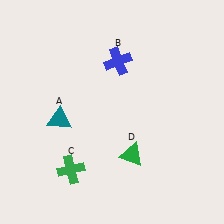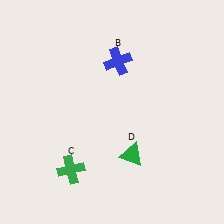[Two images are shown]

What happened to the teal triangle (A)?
The teal triangle (A) was removed in Image 2. It was in the bottom-left area of Image 1.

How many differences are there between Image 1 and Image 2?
There is 1 difference between the two images.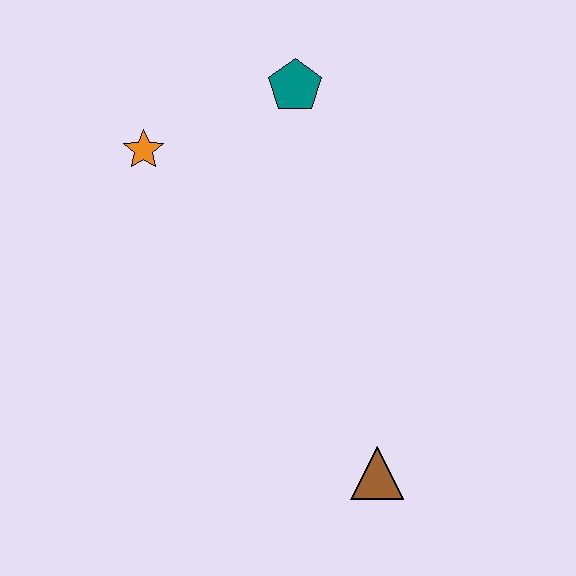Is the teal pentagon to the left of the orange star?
No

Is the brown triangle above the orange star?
No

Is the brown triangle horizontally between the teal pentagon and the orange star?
No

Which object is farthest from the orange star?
The brown triangle is farthest from the orange star.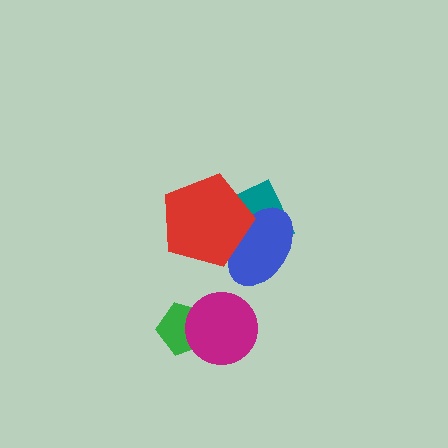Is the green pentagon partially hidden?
Yes, it is partially covered by another shape.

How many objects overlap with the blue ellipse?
2 objects overlap with the blue ellipse.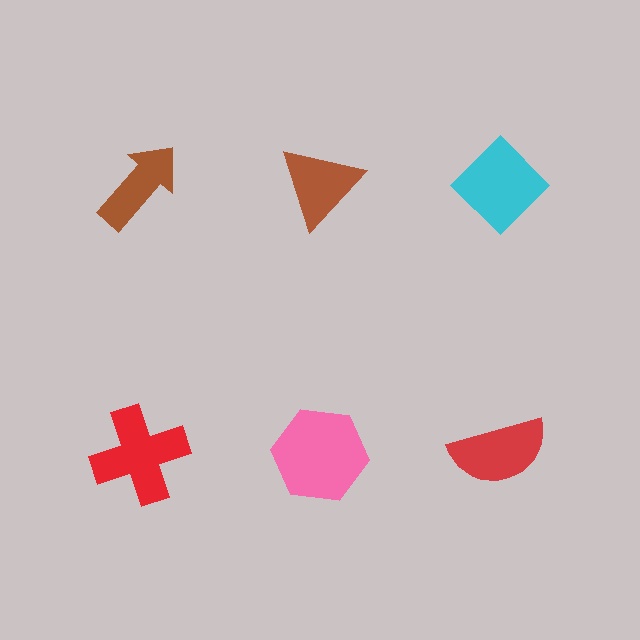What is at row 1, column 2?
A brown triangle.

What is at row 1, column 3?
A cyan diamond.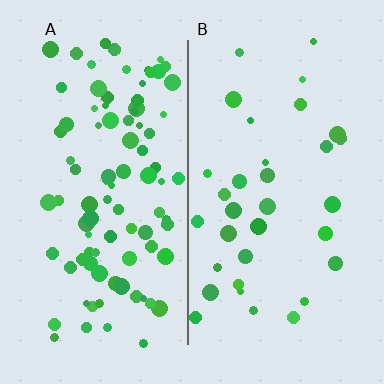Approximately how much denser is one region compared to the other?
Approximately 2.8× — region A over region B.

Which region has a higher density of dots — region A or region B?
A (the left).